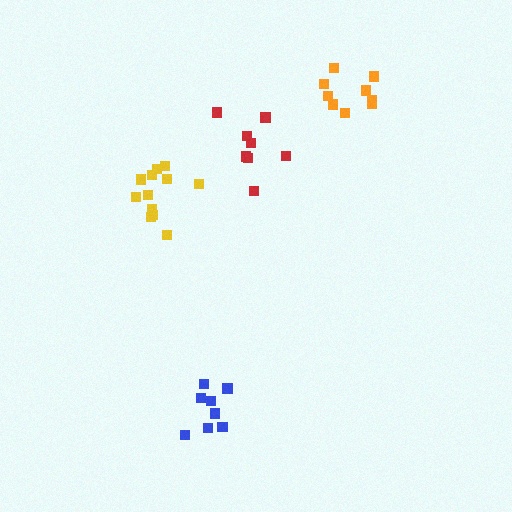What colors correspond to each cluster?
The clusters are colored: yellow, blue, red, orange.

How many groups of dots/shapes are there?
There are 4 groups.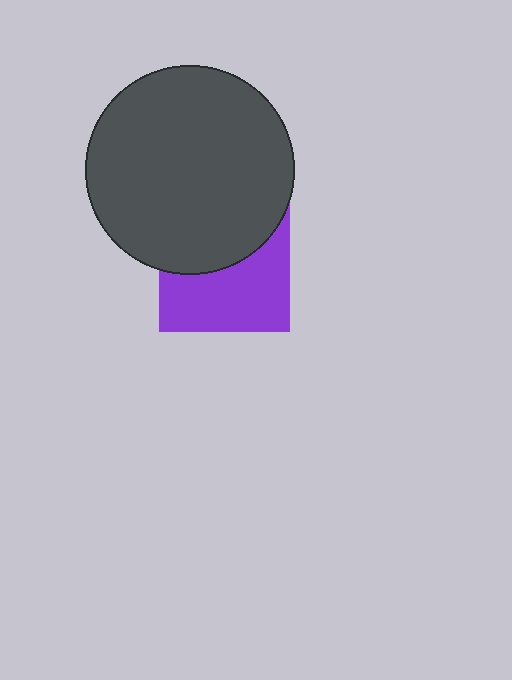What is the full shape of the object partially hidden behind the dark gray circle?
The partially hidden object is a purple square.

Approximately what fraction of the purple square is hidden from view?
Roughly 45% of the purple square is hidden behind the dark gray circle.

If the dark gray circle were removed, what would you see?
You would see the complete purple square.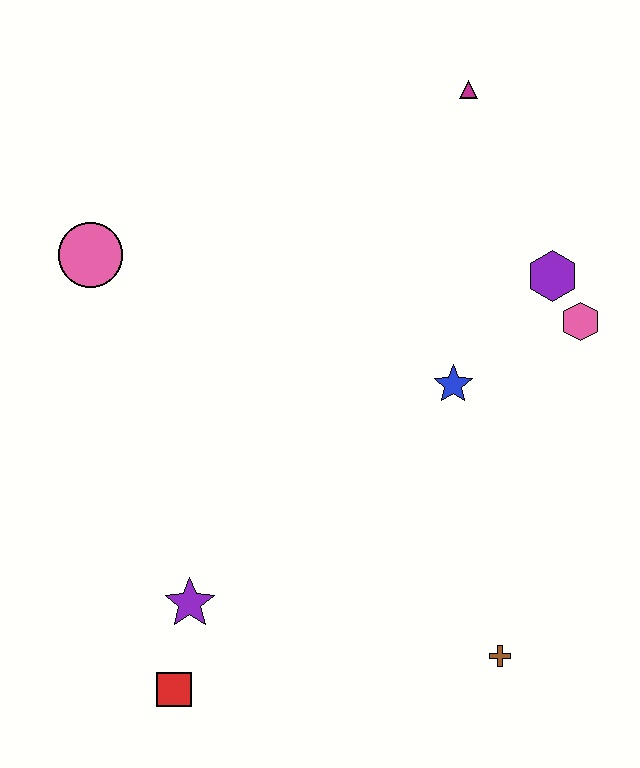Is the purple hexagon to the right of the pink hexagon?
No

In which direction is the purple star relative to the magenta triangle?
The purple star is below the magenta triangle.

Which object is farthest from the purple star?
The magenta triangle is farthest from the purple star.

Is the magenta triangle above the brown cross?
Yes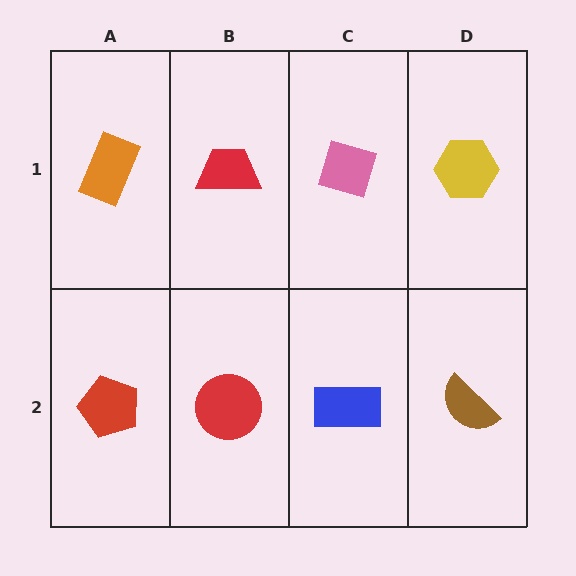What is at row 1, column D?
A yellow hexagon.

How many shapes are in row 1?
4 shapes.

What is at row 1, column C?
A pink diamond.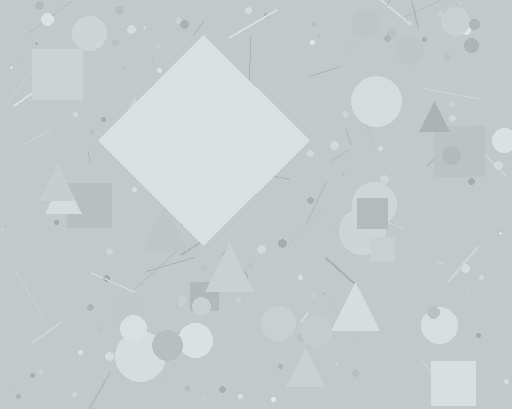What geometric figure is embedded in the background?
A diamond is embedded in the background.